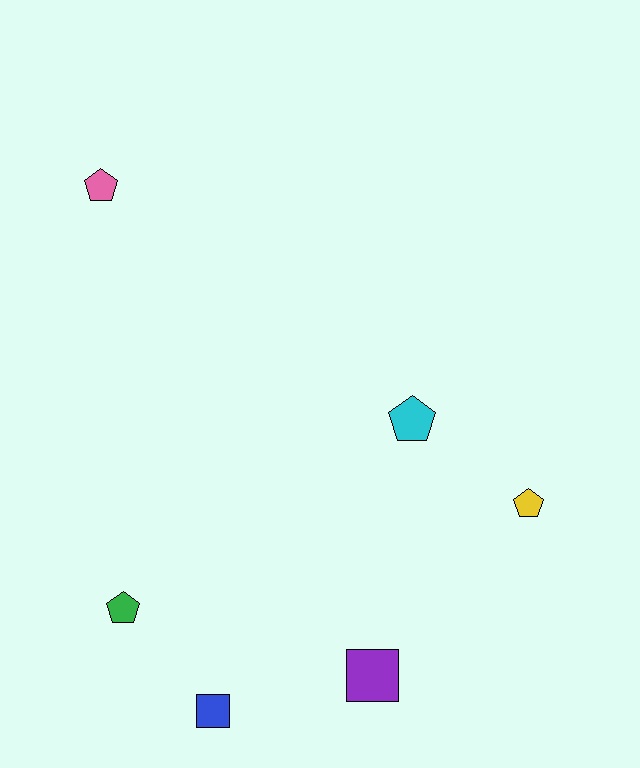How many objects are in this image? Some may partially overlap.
There are 6 objects.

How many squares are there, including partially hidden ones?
There are 2 squares.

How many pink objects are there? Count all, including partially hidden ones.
There is 1 pink object.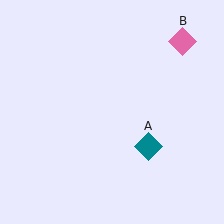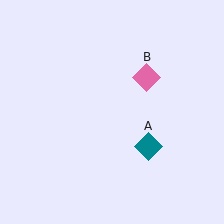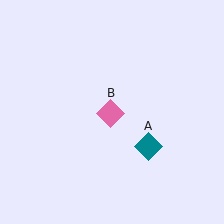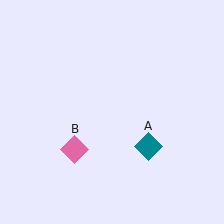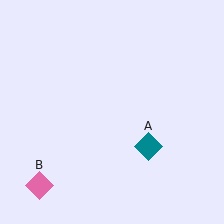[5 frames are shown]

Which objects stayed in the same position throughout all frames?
Teal diamond (object A) remained stationary.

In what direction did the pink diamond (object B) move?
The pink diamond (object B) moved down and to the left.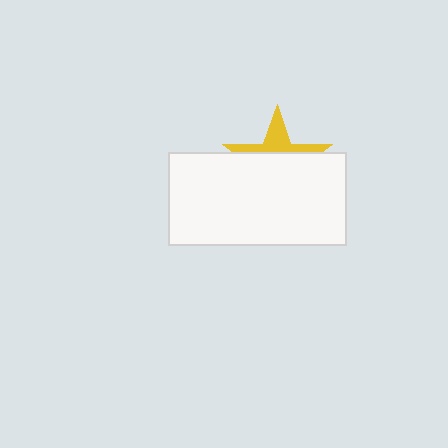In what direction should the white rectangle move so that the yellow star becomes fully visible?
The white rectangle should move down. That is the shortest direction to clear the overlap and leave the yellow star fully visible.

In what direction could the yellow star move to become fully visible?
The yellow star could move up. That would shift it out from behind the white rectangle entirely.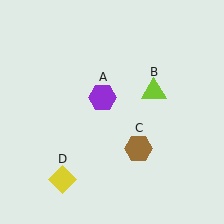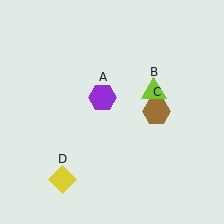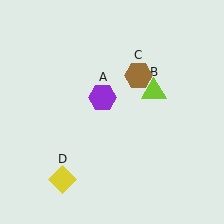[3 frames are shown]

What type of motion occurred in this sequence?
The brown hexagon (object C) rotated counterclockwise around the center of the scene.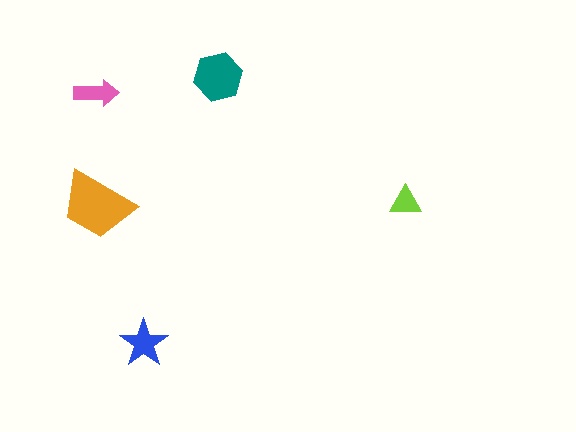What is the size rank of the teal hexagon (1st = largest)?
2nd.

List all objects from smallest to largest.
The lime triangle, the pink arrow, the blue star, the teal hexagon, the orange trapezoid.